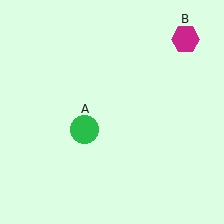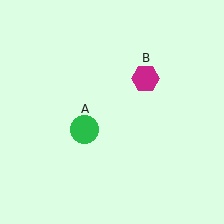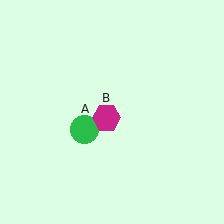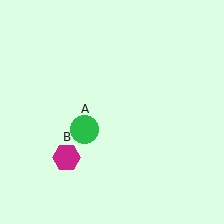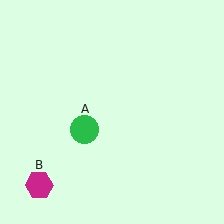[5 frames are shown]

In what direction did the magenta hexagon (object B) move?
The magenta hexagon (object B) moved down and to the left.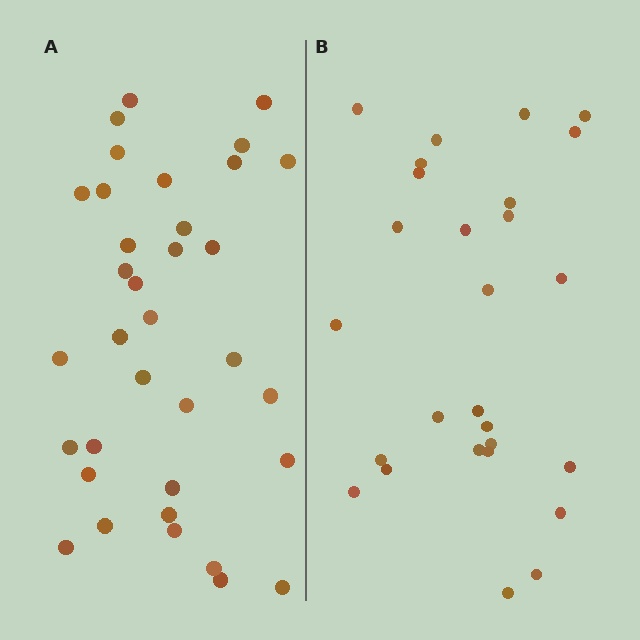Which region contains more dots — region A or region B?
Region A (the left region) has more dots.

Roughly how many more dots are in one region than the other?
Region A has roughly 8 or so more dots than region B.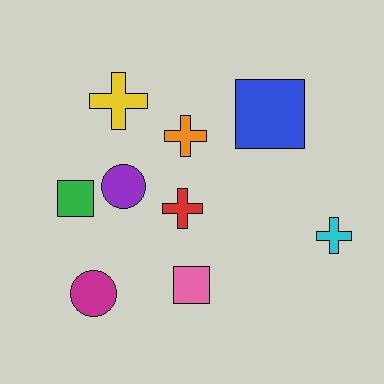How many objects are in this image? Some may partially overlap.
There are 9 objects.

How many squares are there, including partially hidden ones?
There are 3 squares.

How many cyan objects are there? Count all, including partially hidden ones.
There is 1 cyan object.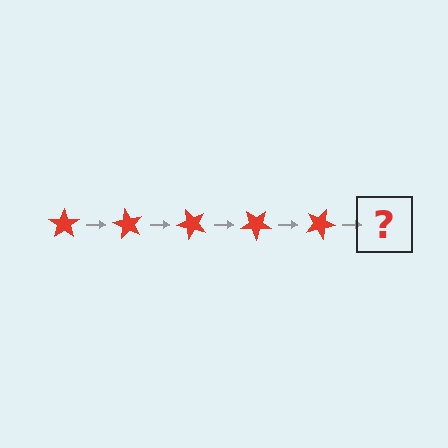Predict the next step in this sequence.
The next step is a red star rotated 300 degrees.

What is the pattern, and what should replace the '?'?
The pattern is that the star rotates 60 degrees each step. The '?' should be a red star rotated 300 degrees.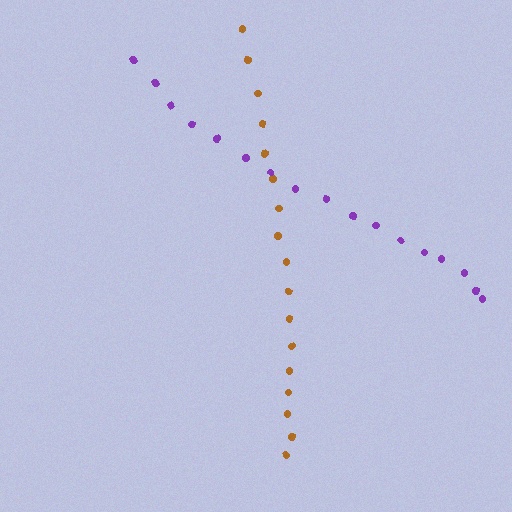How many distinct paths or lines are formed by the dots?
There are 2 distinct paths.